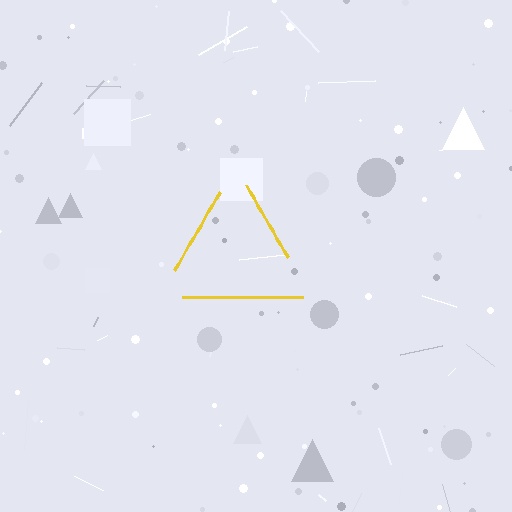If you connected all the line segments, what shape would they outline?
They would outline a triangle.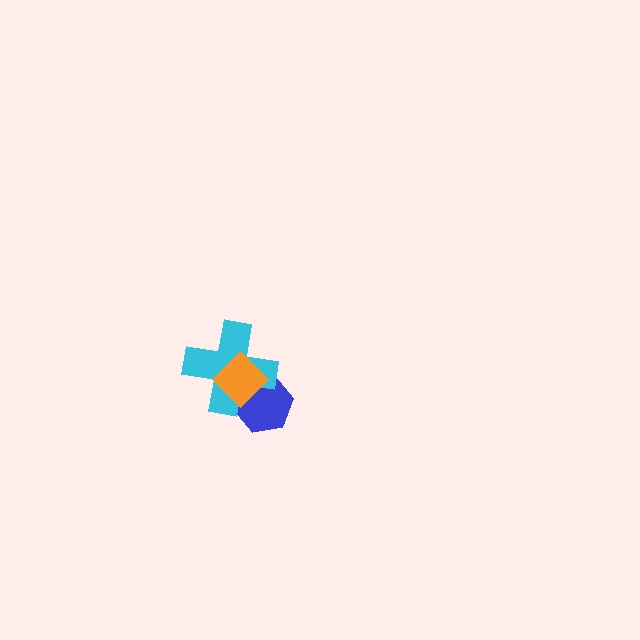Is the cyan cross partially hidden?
Yes, it is partially covered by another shape.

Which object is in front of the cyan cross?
The orange diamond is in front of the cyan cross.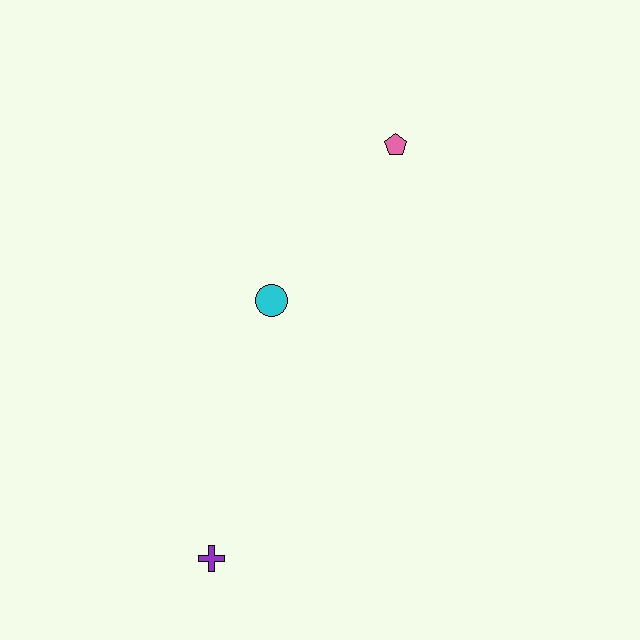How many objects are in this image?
There are 3 objects.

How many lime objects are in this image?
There are no lime objects.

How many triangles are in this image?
There are no triangles.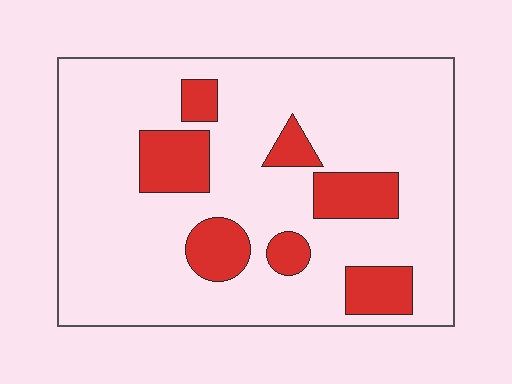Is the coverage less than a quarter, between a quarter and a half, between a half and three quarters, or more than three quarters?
Less than a quarter.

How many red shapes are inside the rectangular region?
7.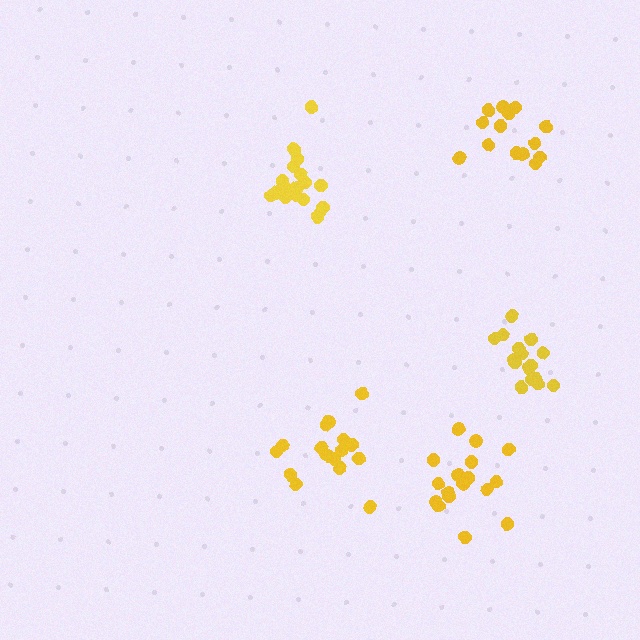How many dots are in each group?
Group 1: 19 dots, Group 2: 17 dots, Group 3: 16 dots, Group 4: 14 dots, Group 5: 18 dots (84 total).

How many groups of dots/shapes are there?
There are 5 groups.